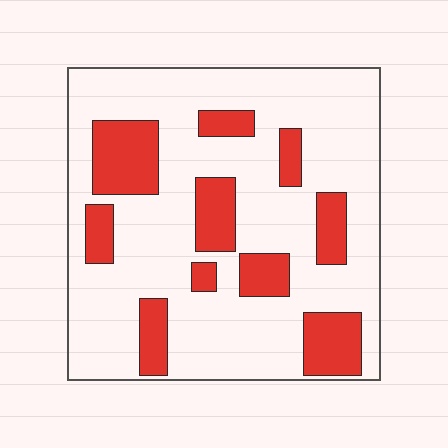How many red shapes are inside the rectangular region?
10.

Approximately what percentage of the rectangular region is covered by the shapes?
Approximately 25%.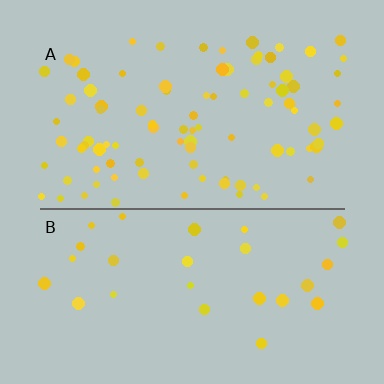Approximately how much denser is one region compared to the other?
Approximately 3.1× — region A over region B.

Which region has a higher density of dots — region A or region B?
A (the top).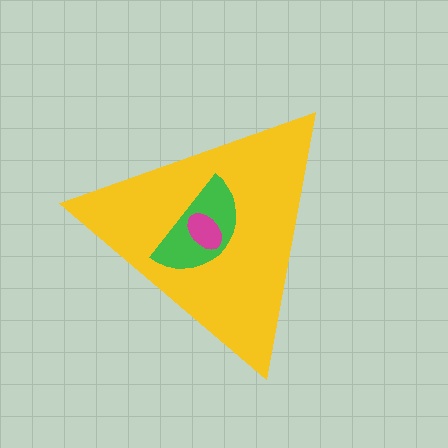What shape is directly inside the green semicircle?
The magenta ellipse.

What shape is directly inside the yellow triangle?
The green semicircle.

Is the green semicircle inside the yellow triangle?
Yes.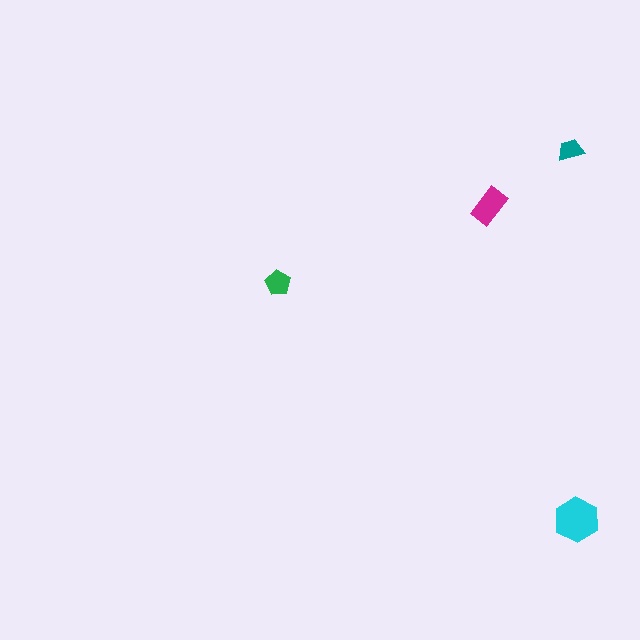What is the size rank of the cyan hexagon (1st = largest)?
1st.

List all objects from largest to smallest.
The cyan hexagon, the magenta rectangle, the green pentagon, the teal trapezoid.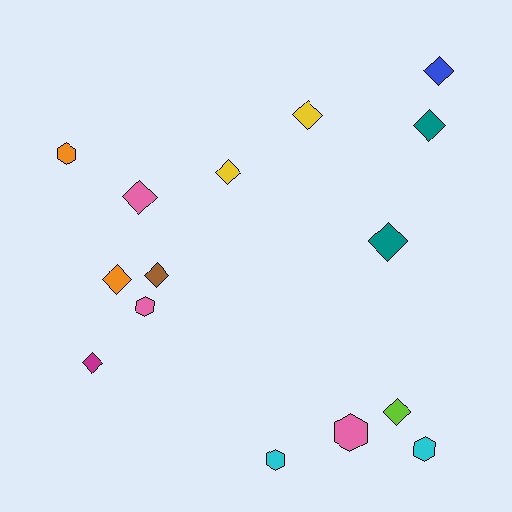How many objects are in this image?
There are 15 objects.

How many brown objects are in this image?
There is 1 brown object.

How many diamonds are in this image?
There are 10 diamonds.